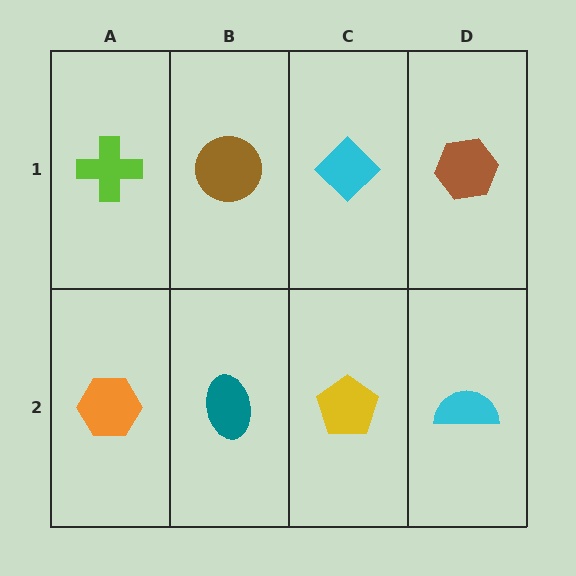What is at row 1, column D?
A brown hexagon.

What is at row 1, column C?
A cyan diamond.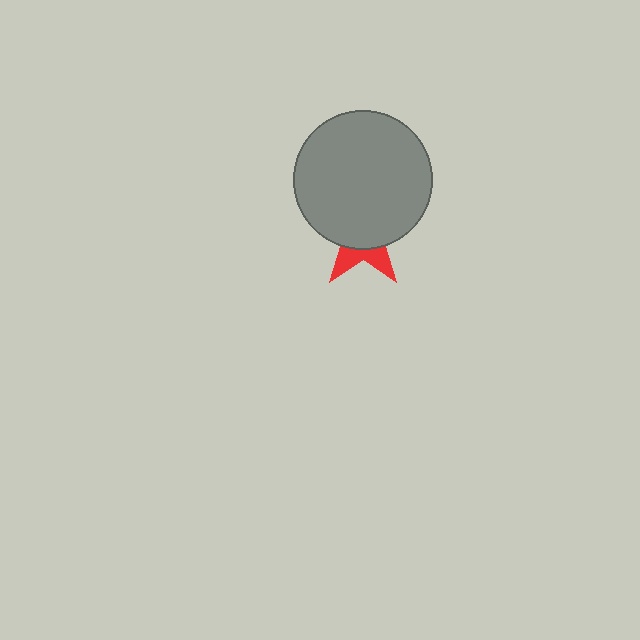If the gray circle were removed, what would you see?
You would see the complete red star.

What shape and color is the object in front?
The object in front is a gray circle.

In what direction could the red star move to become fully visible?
The red star could move down. That would shift it out from behind the gray circle entirely.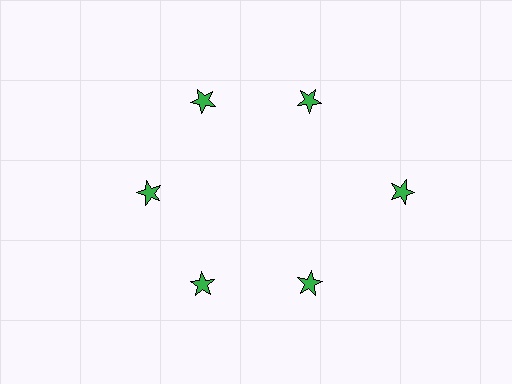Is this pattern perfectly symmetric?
No. The 6 green stars are arranged in a ring, but one element near the 3 o'clock position is pushed outward from the center, breaking the 6-fold rotational symmetry.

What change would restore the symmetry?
The symmetry would be restored by moving it inward, back onto the ring so that all 6 stars sit at equal angles and equal distance from the center.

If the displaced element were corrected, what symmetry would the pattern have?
It would have 6-fold rotational symmetry — the pattern would map onto itself every 60 degrees.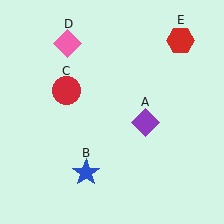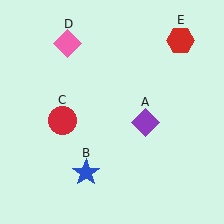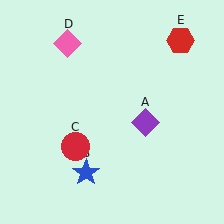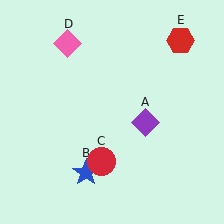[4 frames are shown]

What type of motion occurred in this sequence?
The red circle (object C) rotated counterclockwise around the center of the scene.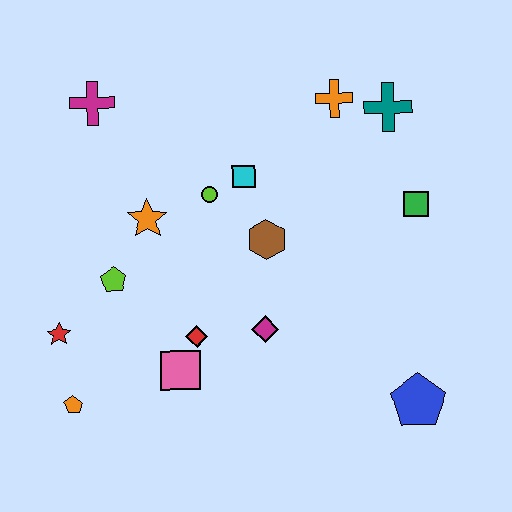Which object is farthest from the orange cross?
The orange pentagon is farthest from the orange cross.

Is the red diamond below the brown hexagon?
Yes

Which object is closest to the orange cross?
The teal cross is closest to the orange cross.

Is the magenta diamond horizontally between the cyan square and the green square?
Yes